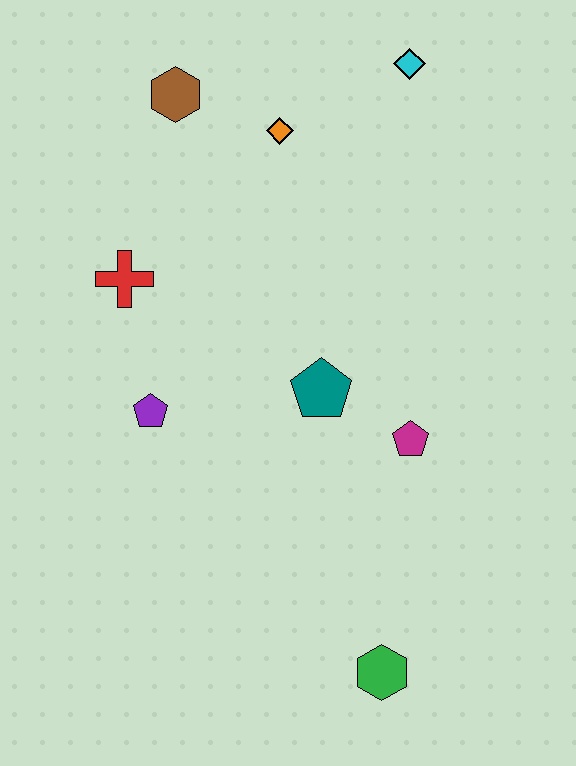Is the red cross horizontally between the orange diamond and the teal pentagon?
No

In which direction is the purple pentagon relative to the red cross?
The purple pentagon is below the red cross.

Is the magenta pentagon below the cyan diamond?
Yes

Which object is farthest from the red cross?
The green hexagon is farthest from the red cross.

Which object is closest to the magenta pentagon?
The teal pentagon is closest to the magenta pentagon.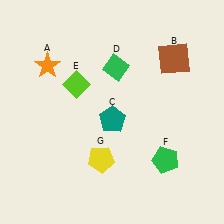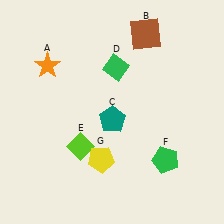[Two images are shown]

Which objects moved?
The objects that moved are: the brown square (B), the lime diamond (E).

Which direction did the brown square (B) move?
The brown square (B) moved left.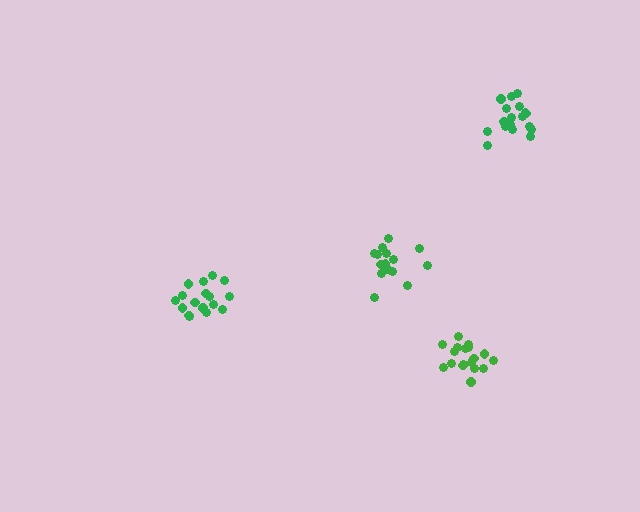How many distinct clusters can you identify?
There are 4 distinct clusters.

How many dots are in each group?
Group 1: 15 dots, Group 2: 18 dots, Group 3: 19 dots, Group 4: 17 dots (69 total).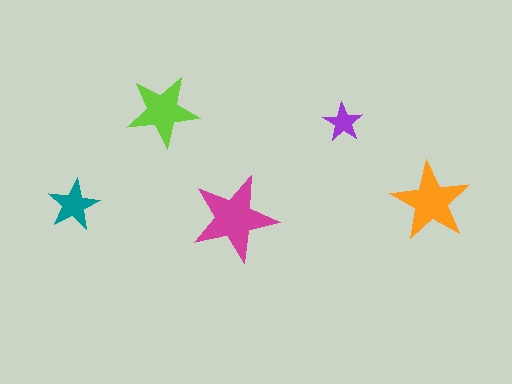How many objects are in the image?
There are 5 objects in the image.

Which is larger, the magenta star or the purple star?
The magenta one.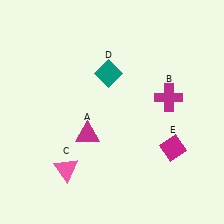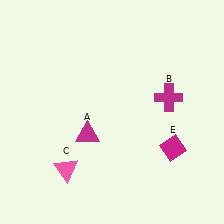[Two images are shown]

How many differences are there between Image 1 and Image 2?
There is 1 difference between the two images.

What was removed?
The teal diamond (D) was removed in Image 2.